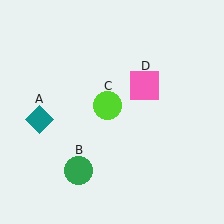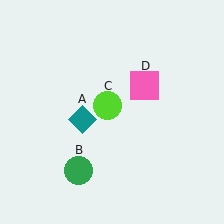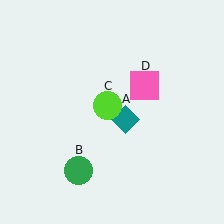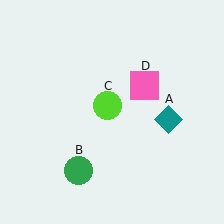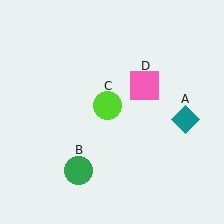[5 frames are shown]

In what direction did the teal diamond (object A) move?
The teal diamond (object A) moved right.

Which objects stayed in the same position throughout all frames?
Green circle (object B) and lime circle (object C) and pink square (object D) remained stationary.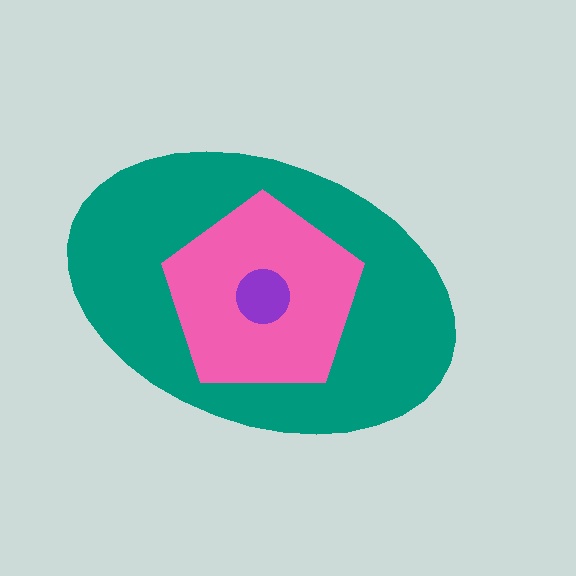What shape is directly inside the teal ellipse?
The pink pentagon.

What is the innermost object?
The purple circle.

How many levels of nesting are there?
3.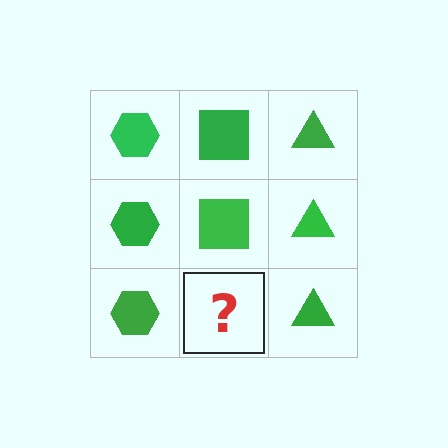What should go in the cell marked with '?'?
The missing cell should contain a green square.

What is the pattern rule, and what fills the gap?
The rule is that each column has a consistent shape. The gap should be filled with a green square.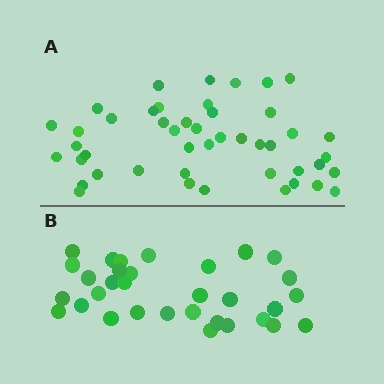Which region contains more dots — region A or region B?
Region A (the top region) has more dots.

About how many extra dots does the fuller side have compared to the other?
Region A has approximately 15 more dots than region B.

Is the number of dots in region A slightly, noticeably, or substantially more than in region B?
Region A has noticeably more, but not dramatically so. The ratio is roughly 1.4 to 1.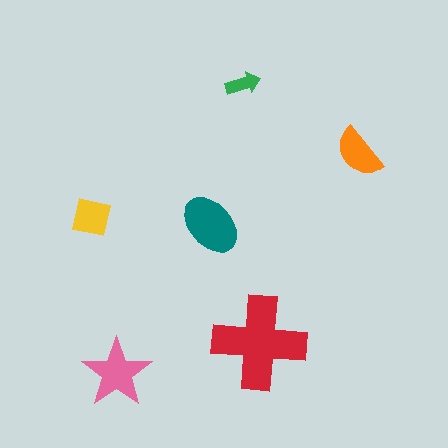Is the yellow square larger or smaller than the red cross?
Smaller.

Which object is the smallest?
The green arrow.